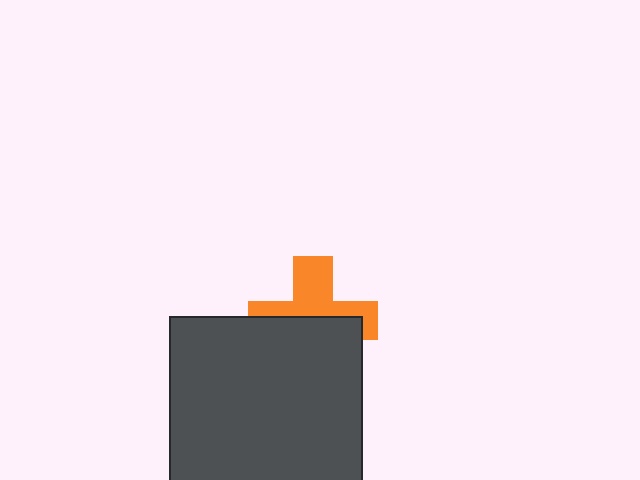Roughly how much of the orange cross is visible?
About half of it is visible (roughly 46%).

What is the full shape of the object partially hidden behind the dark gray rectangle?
The partially hidden object is an orange cross.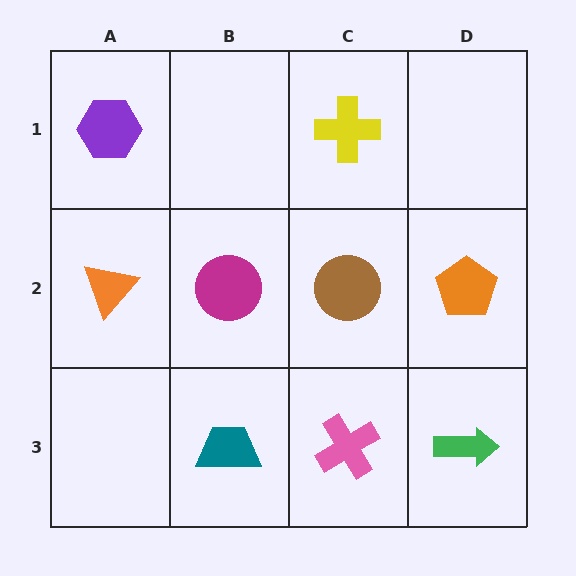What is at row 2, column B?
A magenta circle.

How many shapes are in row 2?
4 shapes.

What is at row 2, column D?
An orange pentagon.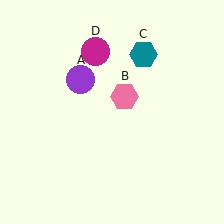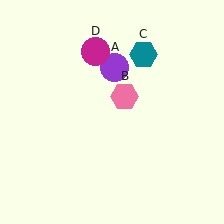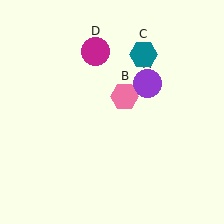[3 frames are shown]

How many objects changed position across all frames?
1 object changed position: purple circle (object A).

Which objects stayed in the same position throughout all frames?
Pink hexagon (object B) and teal hexagon (object C) and magenta circle (object D) remained stationary.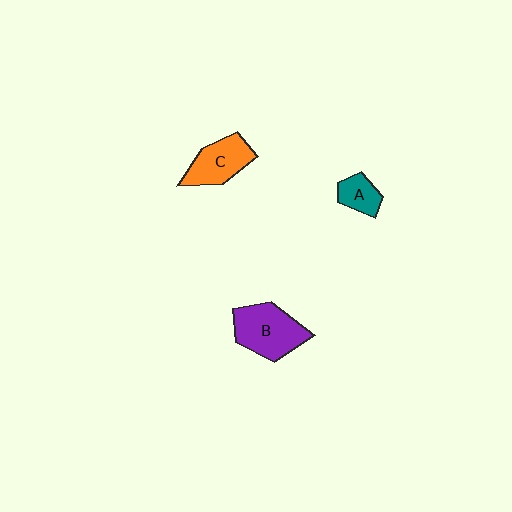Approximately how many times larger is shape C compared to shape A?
Approximately 1.8 times.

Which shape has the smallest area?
Shape A (teal).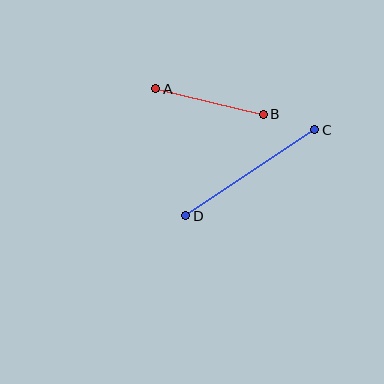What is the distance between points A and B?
The distance is approximately 110 pixels.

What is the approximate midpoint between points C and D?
The midpoint is at approximately (250, 173) pixels.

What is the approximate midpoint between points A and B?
The midpoint is at approximately (209, 102) pixels.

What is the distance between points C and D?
The distance is approximately 155 pixels.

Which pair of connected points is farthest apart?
Points C and D are farthest apart.